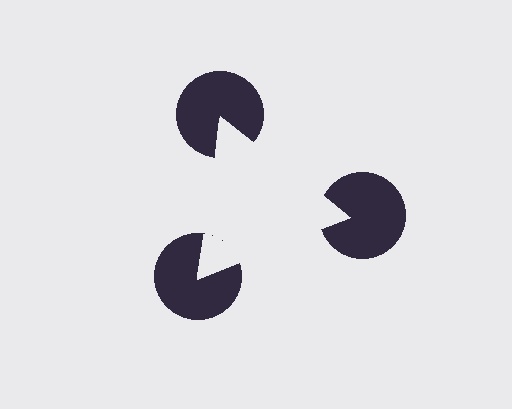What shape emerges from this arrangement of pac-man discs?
An illusory triangle — its edges are inferred from the aligned wedge cuts in the pac-man discs, not physically drawn.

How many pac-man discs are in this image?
There are 3 — one at each vertex of the illusory triangle.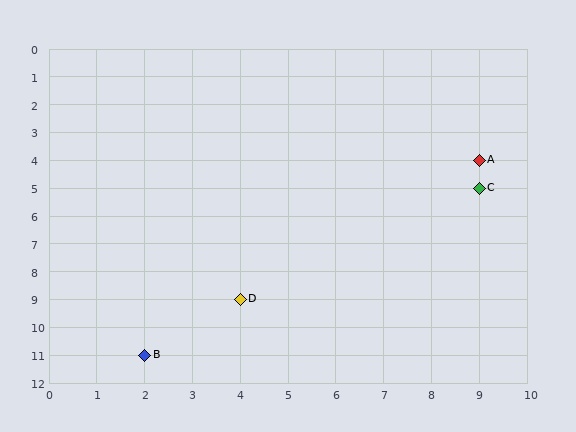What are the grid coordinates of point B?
Point B is at grid coordinates (2, 11).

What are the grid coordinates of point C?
Point C is at grid coordinates (9, 5).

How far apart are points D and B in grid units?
Points D and B are 2 columns and 2 rows apart (about 2.8 grid units diagonally).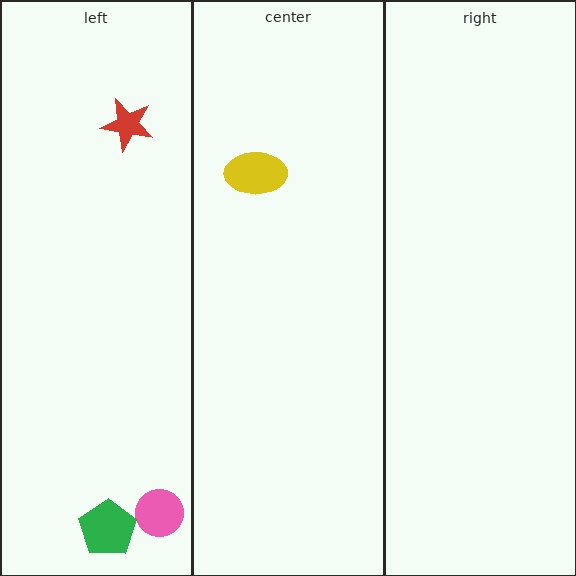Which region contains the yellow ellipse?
The center region.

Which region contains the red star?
The left region.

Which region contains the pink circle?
The left region.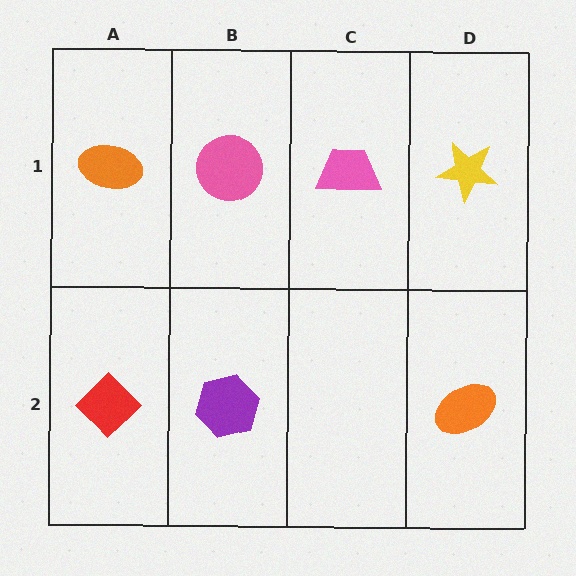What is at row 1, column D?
A yellow star.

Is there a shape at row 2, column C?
No, that cell is empty.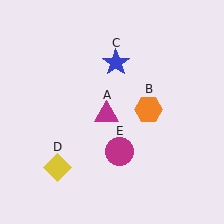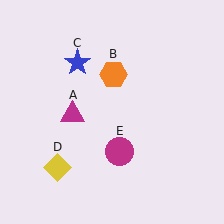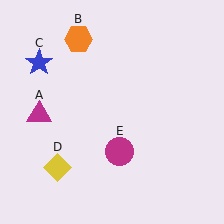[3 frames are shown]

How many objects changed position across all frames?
3 objects changed position: magenta triangle (object A), orange hexagon (object B), blue star (object C).